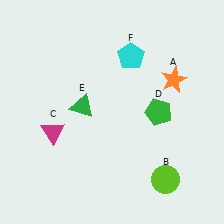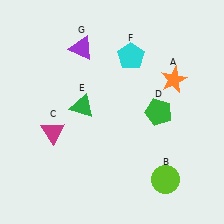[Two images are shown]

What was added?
A purple triangle (G) was added in Image 2.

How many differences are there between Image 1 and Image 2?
There is 1 difference between the two images.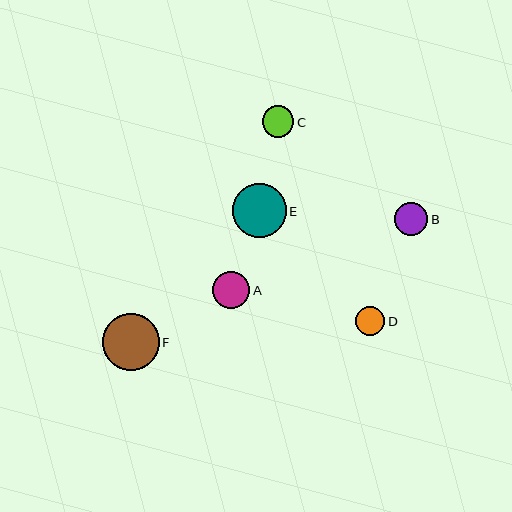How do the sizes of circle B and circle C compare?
Circle B and circle C are approximately the same size.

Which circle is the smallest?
Circle D is the smallest with a size of approximately 29 pixels.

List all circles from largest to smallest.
From largest to smallest: F, E, A, B, C, D.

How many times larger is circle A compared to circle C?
Circle A is approximately 1.2 times the size of circle C.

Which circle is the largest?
Circle F is the largest with a size of approximately 57 pixels.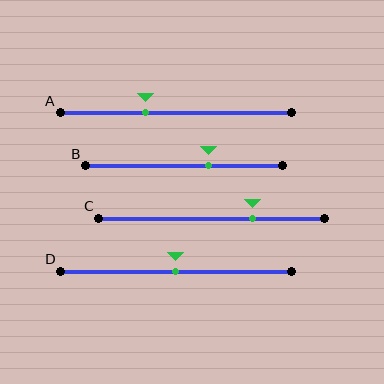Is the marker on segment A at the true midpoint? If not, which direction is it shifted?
No, the marker on segment A is shifted to the left by about 13% of the segment length.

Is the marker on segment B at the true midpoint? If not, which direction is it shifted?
No, the marker on segment B is shifted to the right by about 12% of the segment length.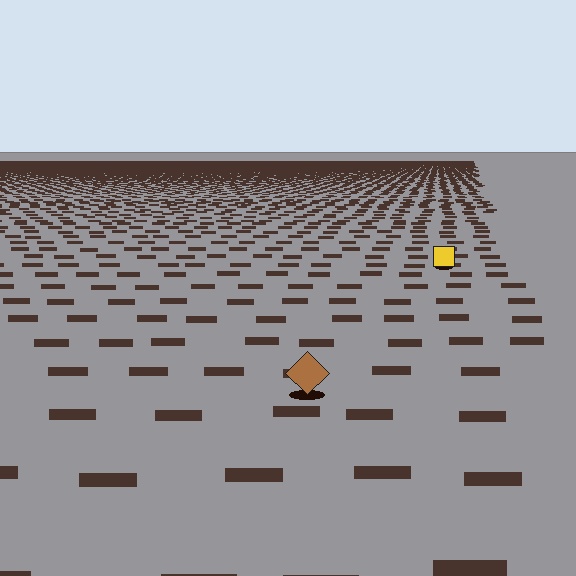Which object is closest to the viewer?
The brown diamond is closest. The texture marks near it are larger and more spread out.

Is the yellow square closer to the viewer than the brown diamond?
No. The brown diamond is closer — you can tell from the texture gradient: the ground texture is coarser near it.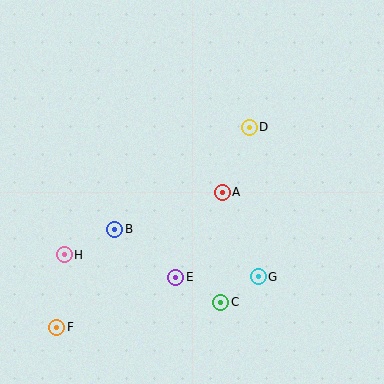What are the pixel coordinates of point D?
Point D is at (249, 127).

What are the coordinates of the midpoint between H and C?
The midpoint between H and C is at (142, 278).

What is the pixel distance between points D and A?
The distance between D and A is 71 pixels.